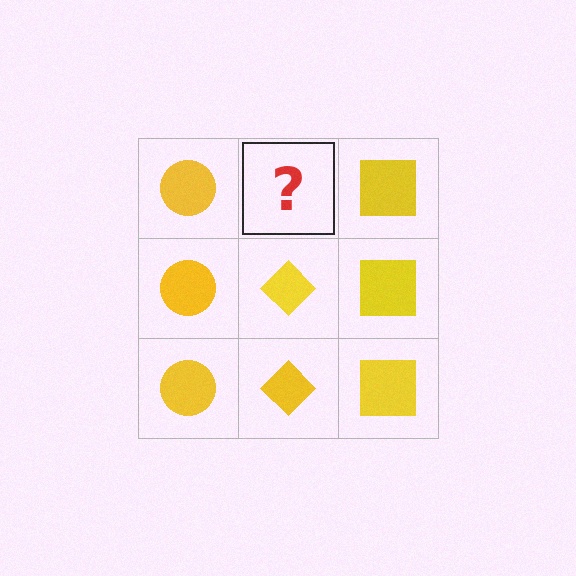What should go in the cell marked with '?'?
The missing cell should contain a yellow diamond.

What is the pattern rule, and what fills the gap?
The rule is that each column has a consistent shape. The gap should be filled with a yellow diamond.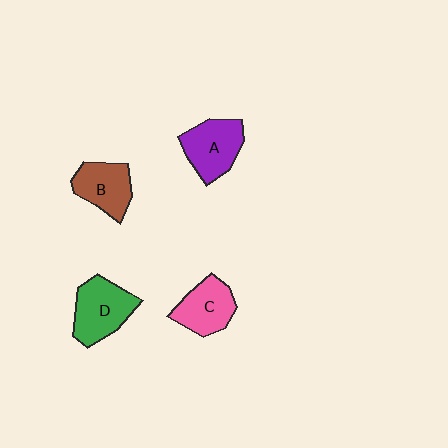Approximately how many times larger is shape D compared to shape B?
Approximately 1.2 times.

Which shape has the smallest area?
Shape B (brown).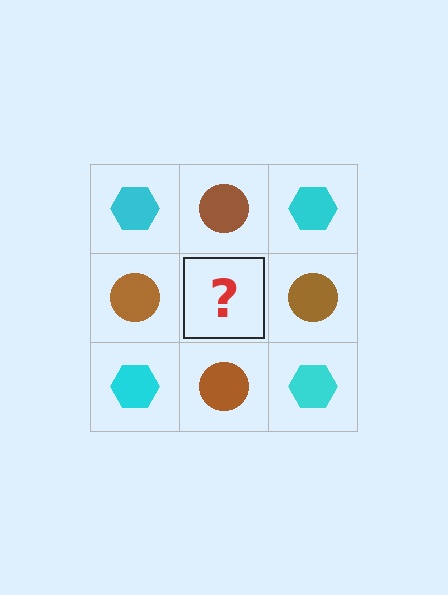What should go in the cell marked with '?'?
The missing cell should contain a cyan hexagon.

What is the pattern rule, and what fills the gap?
The rule is that it alternates cyan hexagon and brown circle in a checkerboard pattern. The gap should be filled with a cyan hexagon.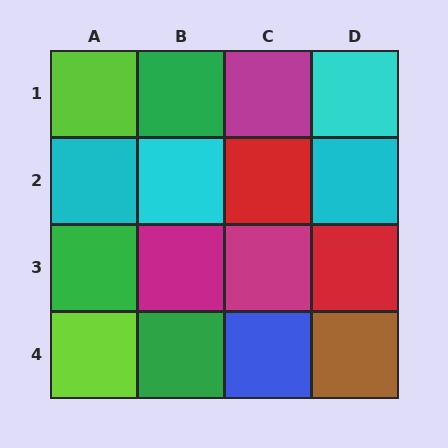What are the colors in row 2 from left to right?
Cyan, cyan, red, cyan.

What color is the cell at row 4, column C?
Blue.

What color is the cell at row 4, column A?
Lime.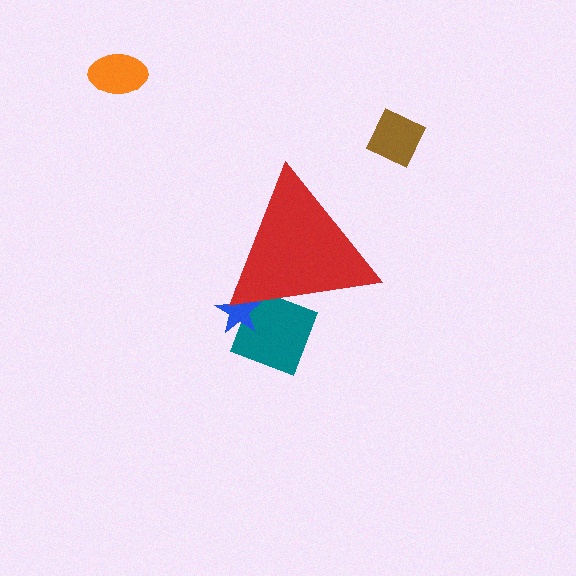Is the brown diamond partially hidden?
No, the brown diamond is fully visible.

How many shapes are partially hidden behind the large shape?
2 shapes are partially hidden.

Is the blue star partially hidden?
Yes, the blue star is partially hidden behind the red triangle.